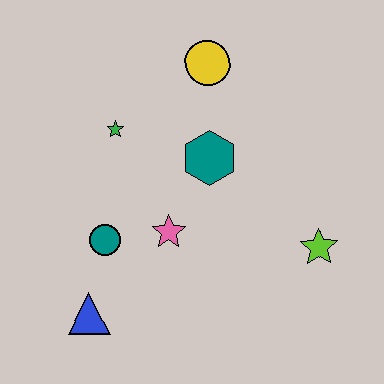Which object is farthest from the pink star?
The yellow circle is farthest from the pink star.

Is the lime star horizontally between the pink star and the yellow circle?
No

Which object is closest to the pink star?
The teal circle is closest to the pink star.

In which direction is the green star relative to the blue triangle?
The green star is above the blue triangle.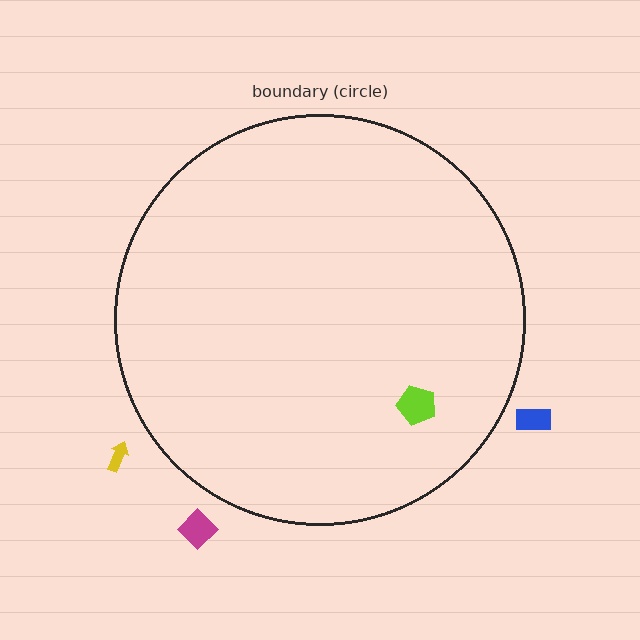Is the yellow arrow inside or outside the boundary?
Outside.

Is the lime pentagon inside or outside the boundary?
Inside.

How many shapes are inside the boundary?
1 inside, 3 outside.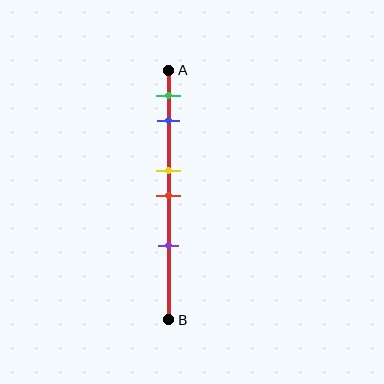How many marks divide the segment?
There are 5 marks dividing the segment.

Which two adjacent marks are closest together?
The yellow and red marks are the closest adjacent pair.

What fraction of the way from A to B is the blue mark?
The blue mark is approximately 20% (0.2) of the way from A to B.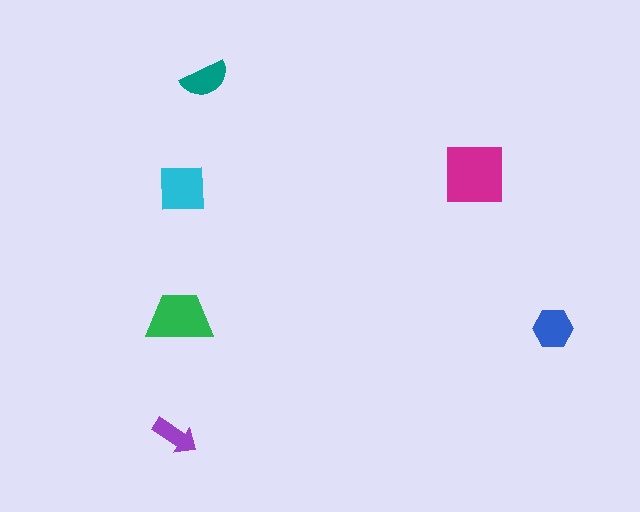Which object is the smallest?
The purple arrow.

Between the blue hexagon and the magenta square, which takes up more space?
The magenta square.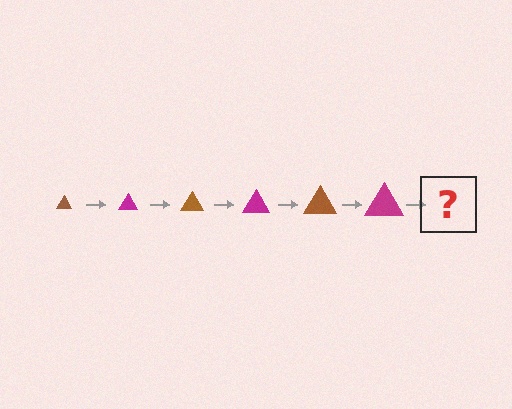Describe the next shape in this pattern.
It should be a brown triangle, larger than the previous one.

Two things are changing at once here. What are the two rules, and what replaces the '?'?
The two rules are that the triangle grows larger each step and the color cycles through brown and magenta. The '?' should be a brown triangle, larger than the previous one.